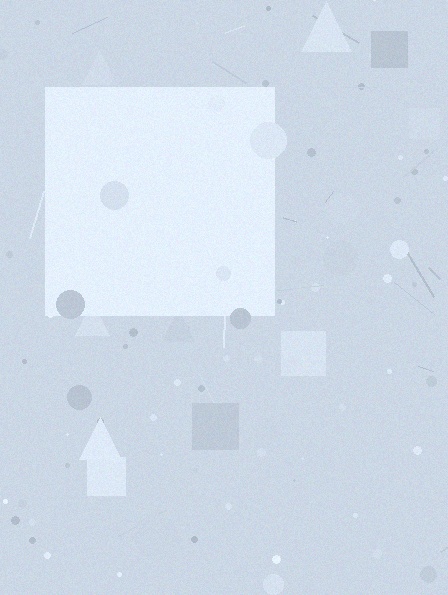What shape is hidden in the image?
A square is hidden in the image.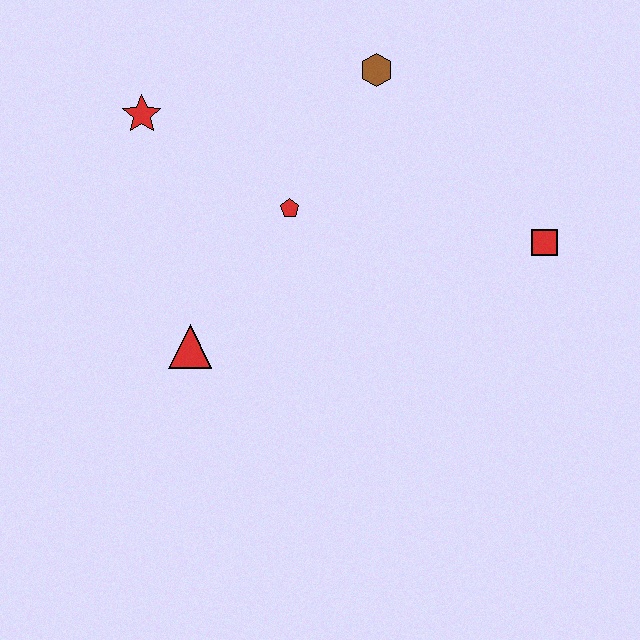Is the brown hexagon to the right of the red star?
Yes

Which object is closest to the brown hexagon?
The red pentagon is closest to the brown hexagon.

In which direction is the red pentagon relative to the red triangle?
The red pentagon is above the red triangle.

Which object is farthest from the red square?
The red star is farthest from the red square.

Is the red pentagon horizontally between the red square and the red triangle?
Yes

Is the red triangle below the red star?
Yes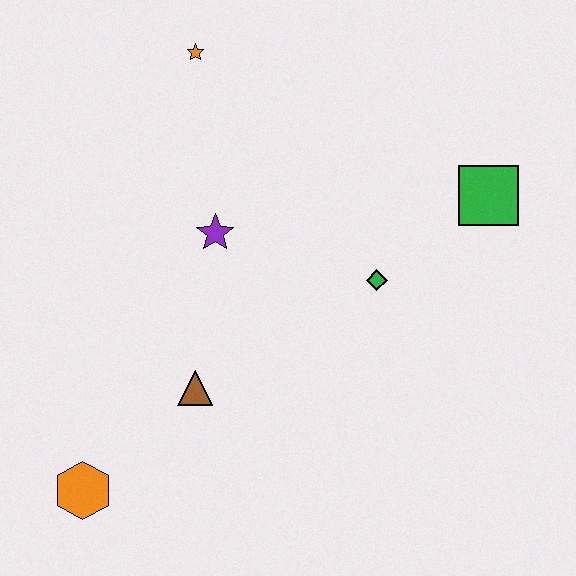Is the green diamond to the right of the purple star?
Yes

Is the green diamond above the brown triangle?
Yes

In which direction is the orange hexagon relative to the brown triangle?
The orange hexagon is to the left of the brown triangle.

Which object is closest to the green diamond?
The green square is closest to the green diamond.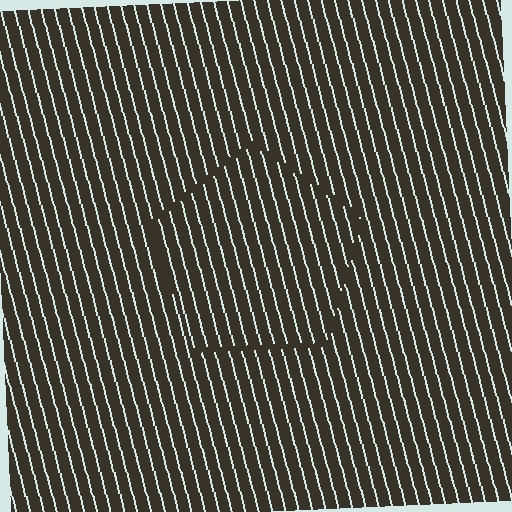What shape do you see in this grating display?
An illusory pentagon. The interior of the shape contains the same grating, shifted by half a period — the contour is defined by the phase discontinuity where line-ends from the inner and outer gratings abut.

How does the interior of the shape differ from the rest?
The interior of the shape contains the same grating, shifted by half a period — the contour is defined by the phase discontinuity where line-ends from the inner and outer gratings abut.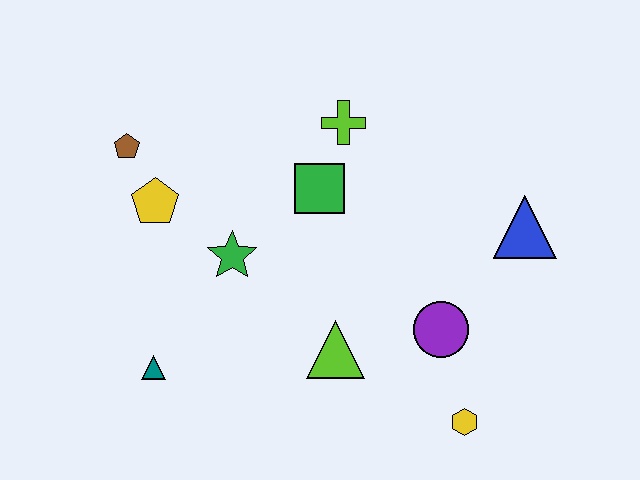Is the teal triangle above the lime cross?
No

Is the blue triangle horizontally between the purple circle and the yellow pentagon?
No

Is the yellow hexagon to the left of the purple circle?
No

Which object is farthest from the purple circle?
The brown pentagon is farthest from the purple circle.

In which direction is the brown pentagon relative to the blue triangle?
The brown pentagon is to the left of the blue triangle.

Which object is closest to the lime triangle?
The purple circle is closest to the lime triangle.